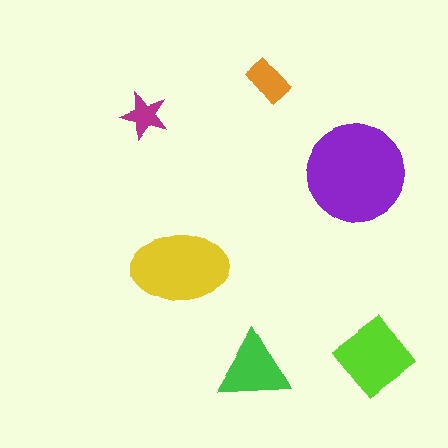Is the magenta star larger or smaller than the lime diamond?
Smaller.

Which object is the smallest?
The magenta star.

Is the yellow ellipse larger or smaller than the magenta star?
Larger.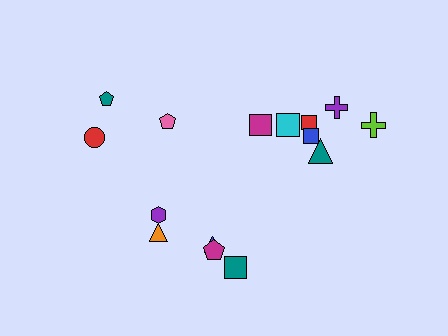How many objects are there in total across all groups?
There are 15 objects.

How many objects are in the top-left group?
There are 3 objects.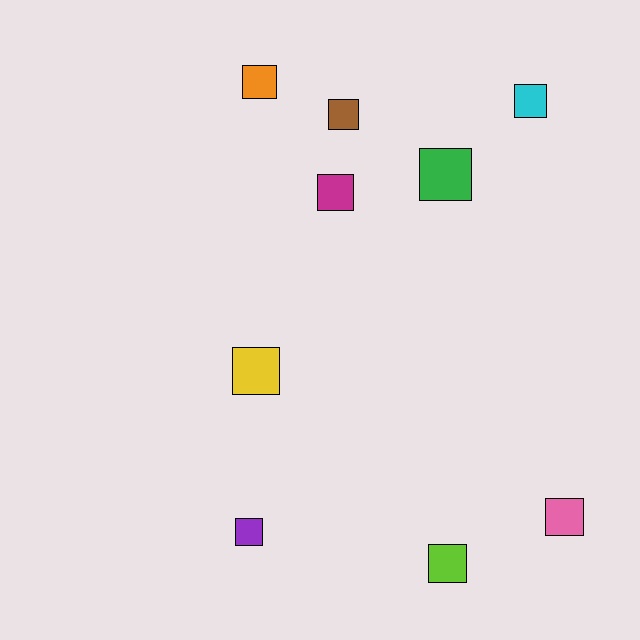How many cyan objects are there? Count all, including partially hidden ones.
There is 1 cyan object.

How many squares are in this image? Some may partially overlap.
There are 9 squares.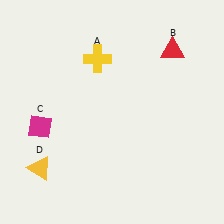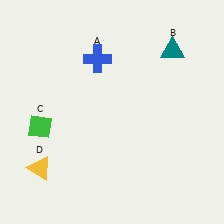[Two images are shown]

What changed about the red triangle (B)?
In Image 1, B is red. In Image 2, it changed to teal.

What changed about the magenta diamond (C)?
In Image 1, C is magenta. In Image 2, it changed to green.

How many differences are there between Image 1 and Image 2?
There are 3 differences between the two images.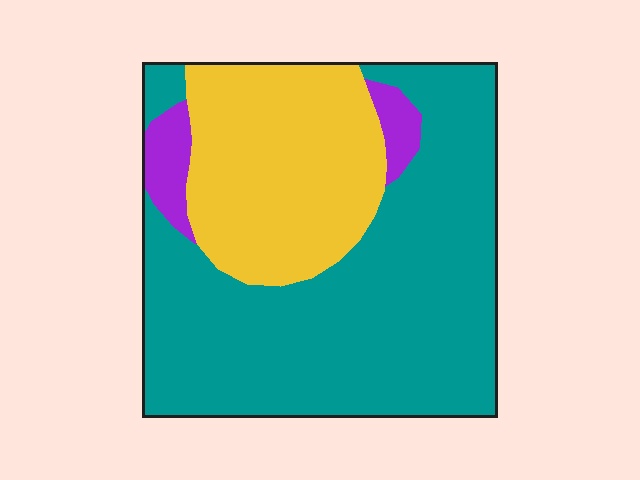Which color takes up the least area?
Purple, at roughly 5%.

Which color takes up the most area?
Teal, at roughly 65%.